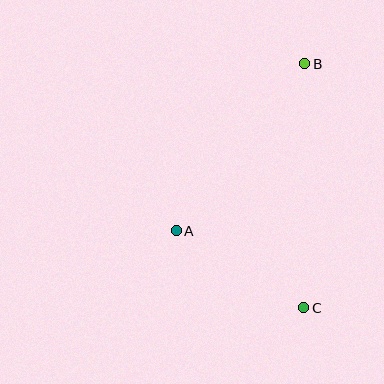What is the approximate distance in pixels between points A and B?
The distance between A and B is approximately 211 pixels.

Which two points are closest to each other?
Points A and C are closest to each other.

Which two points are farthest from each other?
Points B and C are farthest from each other.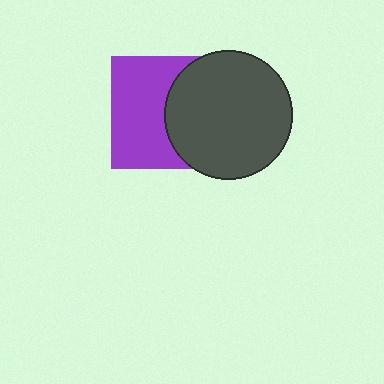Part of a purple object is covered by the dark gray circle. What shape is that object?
It is a square.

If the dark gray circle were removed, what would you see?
You would see the complete purple square.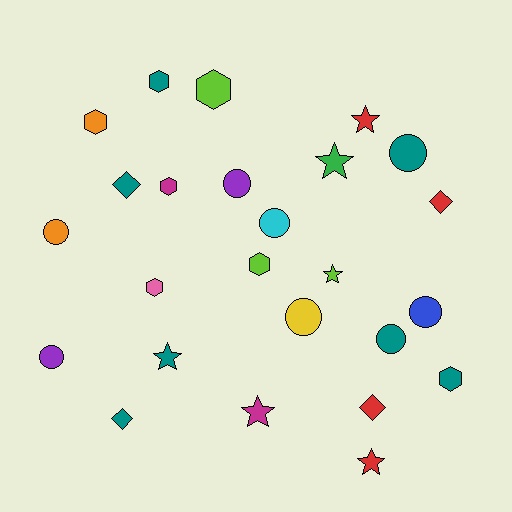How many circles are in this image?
There are 8 circles.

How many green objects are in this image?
There is 1 green object.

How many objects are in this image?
There are 25 objects.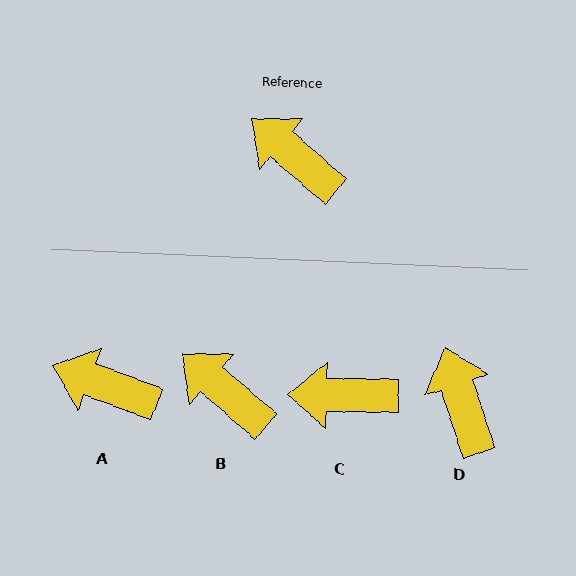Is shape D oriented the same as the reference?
No, it is off by about 31 degrees.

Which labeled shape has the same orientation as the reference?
B.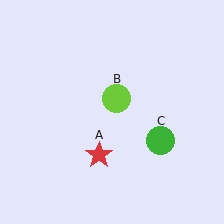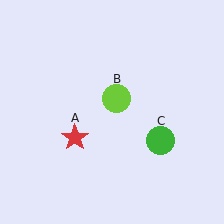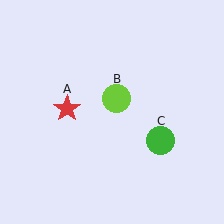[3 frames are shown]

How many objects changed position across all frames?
1 object changed position: red star (object A).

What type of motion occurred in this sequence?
The red star (object A) rotated clockwise around the center of the scene.